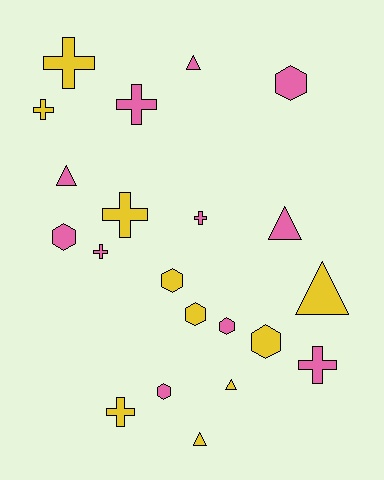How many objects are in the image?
There are 21 objects.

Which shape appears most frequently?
Cross, with 8 objects.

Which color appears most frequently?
Pink, with 11 objects.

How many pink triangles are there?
There are 3 pink triangles.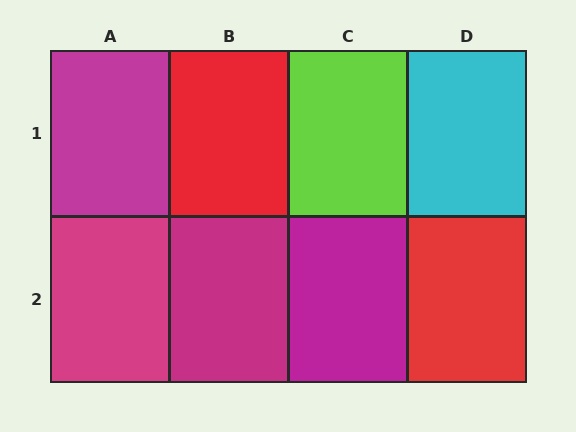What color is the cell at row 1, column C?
Lime.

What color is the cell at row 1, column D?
Cyan.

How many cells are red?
2 cells are red.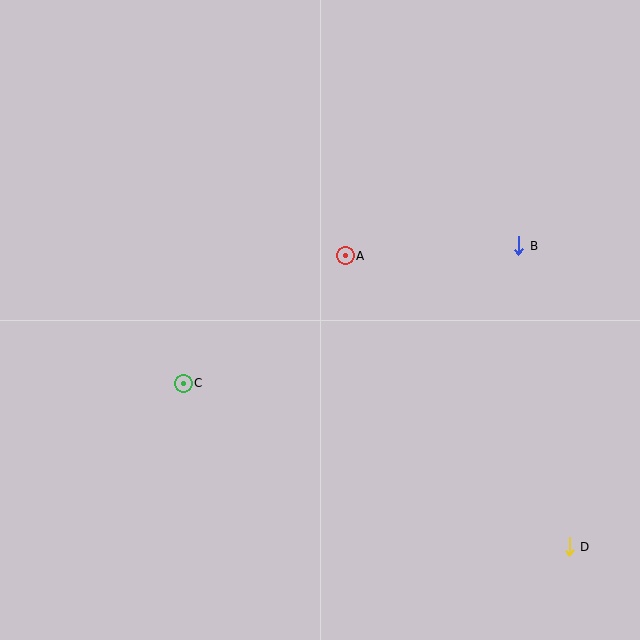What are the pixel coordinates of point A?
Point A is at (345, 256).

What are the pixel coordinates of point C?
Point C is at (183, 383).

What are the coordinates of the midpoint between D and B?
The midpoint between D and B is at (544, 396).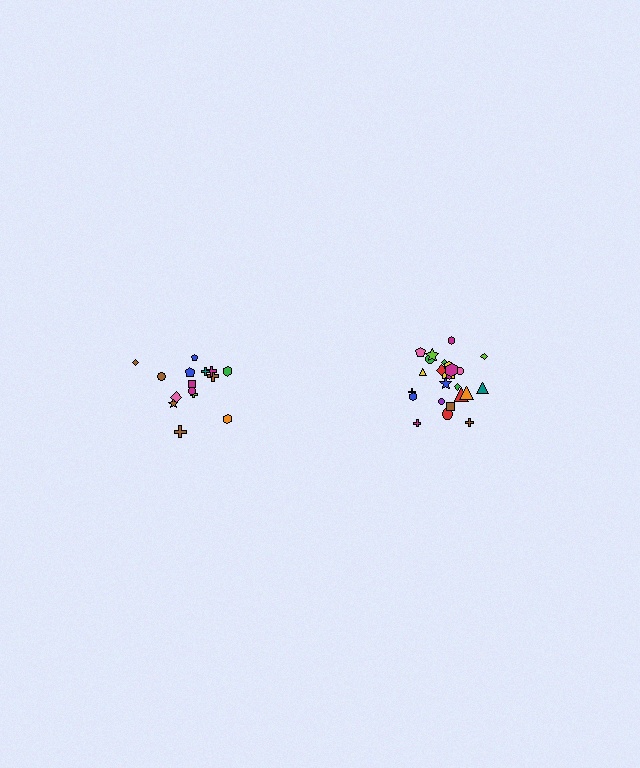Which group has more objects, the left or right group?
The right group.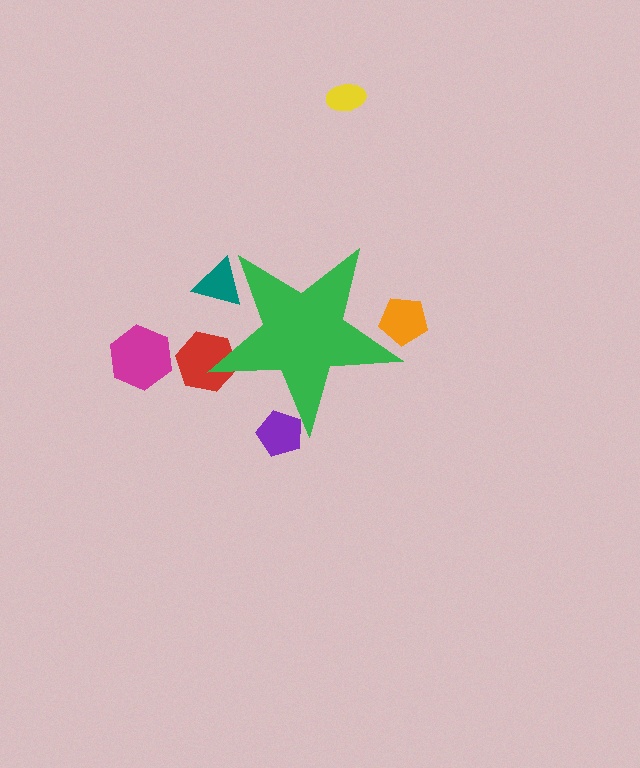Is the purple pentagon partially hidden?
Yes, the purple pentagon is partially hidden behind the green star.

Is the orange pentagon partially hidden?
Yes, the orange pentagon is partially hidden behind the green star.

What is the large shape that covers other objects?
A green star.